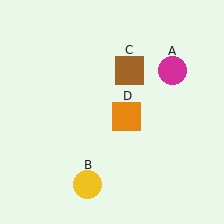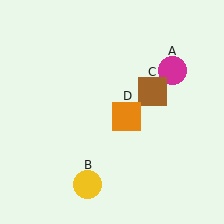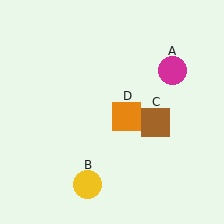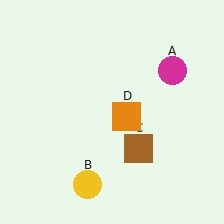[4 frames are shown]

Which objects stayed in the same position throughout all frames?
Magenta circle (object A) and yellow circle (object B) and orange square (object D) remained stationary.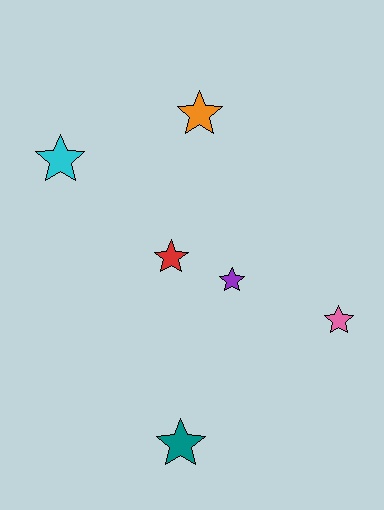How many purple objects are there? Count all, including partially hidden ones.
There is 1 purple object.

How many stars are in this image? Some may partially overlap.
There are 6 stars.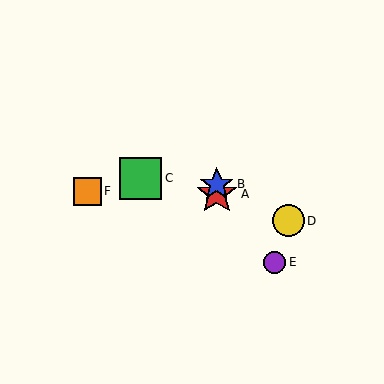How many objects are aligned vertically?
2 objects (A, B) are aligned vertically.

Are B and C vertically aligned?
No, B is at x≈217 and C is at x≈141.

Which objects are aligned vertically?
Objects A, B are aligned vertically.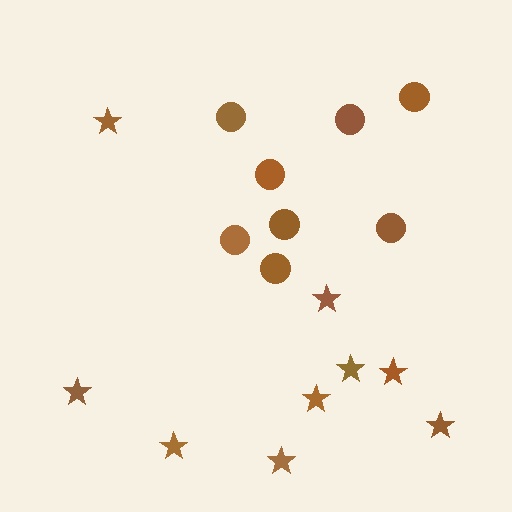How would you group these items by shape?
There are 2 groups: one group of circles (8) and one group of stars (9).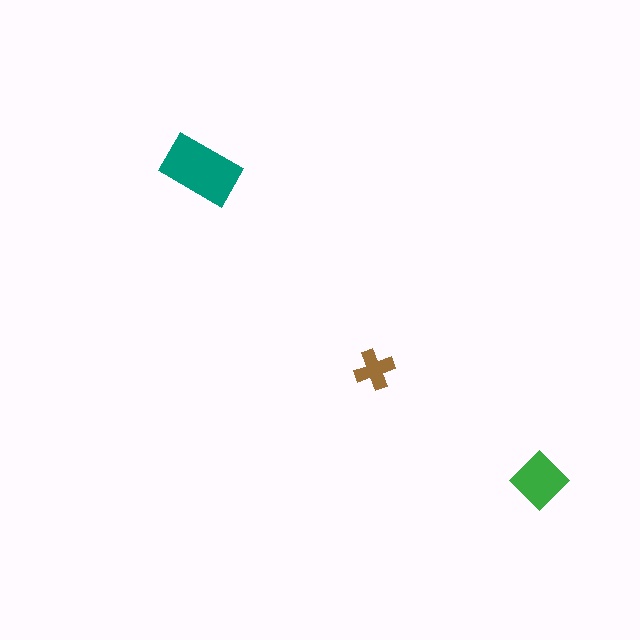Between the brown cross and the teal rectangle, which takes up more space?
The teal rectangle.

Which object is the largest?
The teal rectangle.